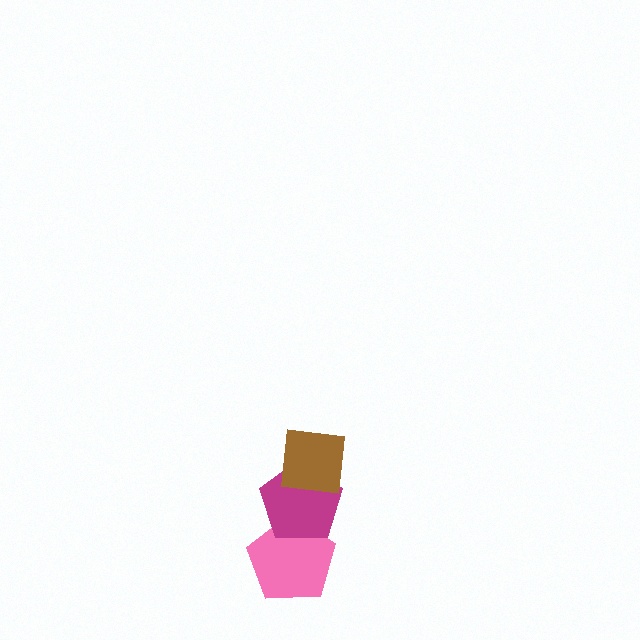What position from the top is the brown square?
The brown square is 1st from the top.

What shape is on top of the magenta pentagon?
The brown square is on top of the magenta pentagon.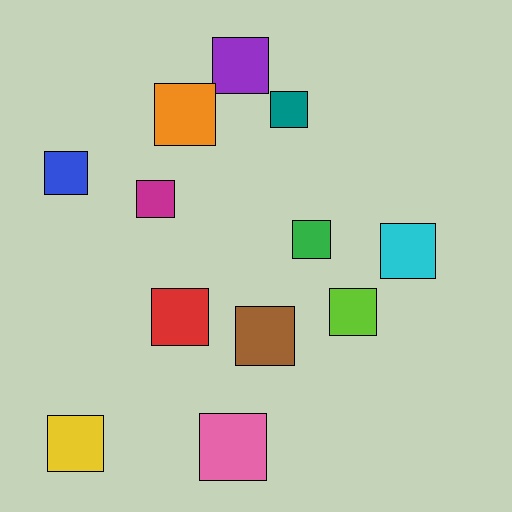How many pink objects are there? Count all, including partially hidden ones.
There is 1 pink object.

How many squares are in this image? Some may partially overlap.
There are 12 squares.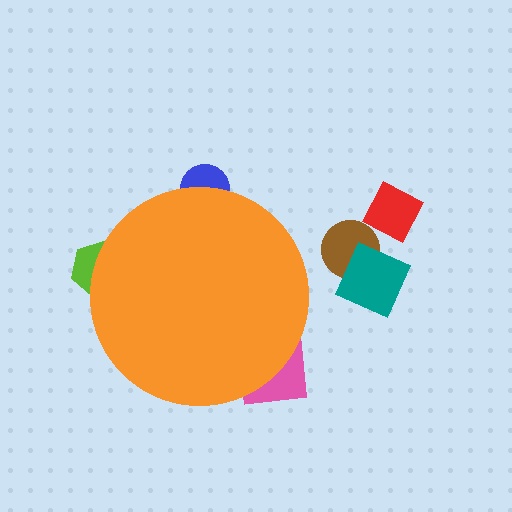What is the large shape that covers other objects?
An orange circle.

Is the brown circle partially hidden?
No, the brown circle is fully visible.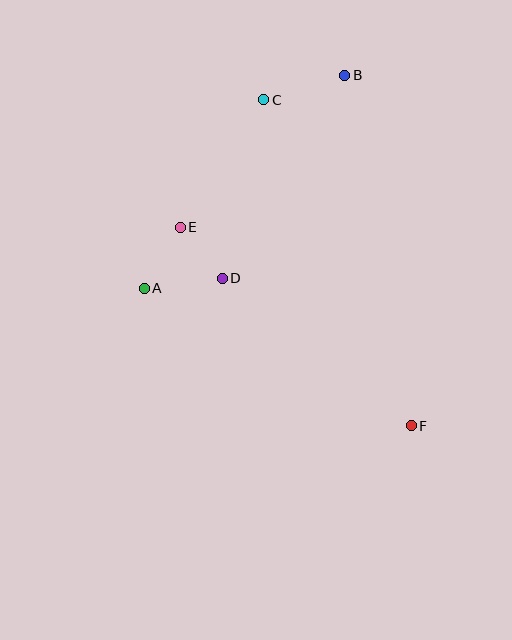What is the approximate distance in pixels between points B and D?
The distance between B and D is approximately 237 pixels.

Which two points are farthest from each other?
Points C and F are farthest from each other.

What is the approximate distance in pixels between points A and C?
The distance between A and C is approximately 223 pixels.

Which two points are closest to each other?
Points D and E are closest to each other.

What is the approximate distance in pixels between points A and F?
The distance between A and F is approximately 300 pixels.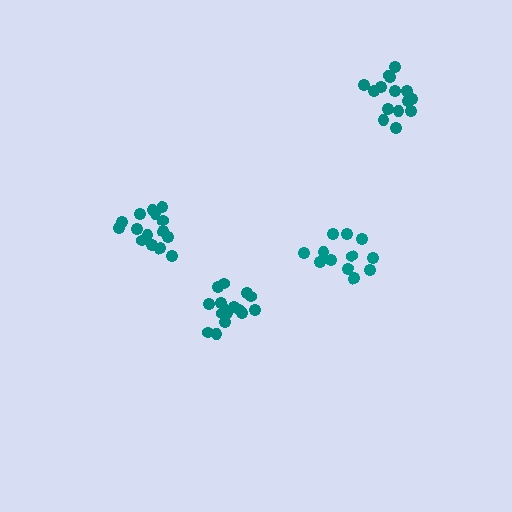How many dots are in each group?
Group 1: 15 dots, Group 2: 16 dots, Group 3: 15 dots, Group 4: 12 dots (58 total).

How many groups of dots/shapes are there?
There are 4 groups.